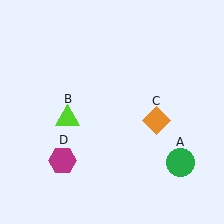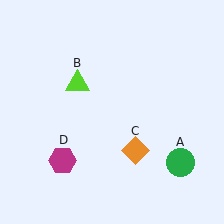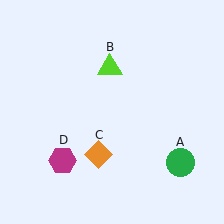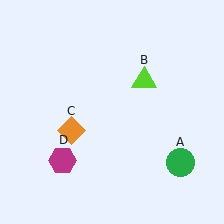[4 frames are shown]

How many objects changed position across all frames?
2 objects changed position: lime triangle (object B), orange diamond (object C).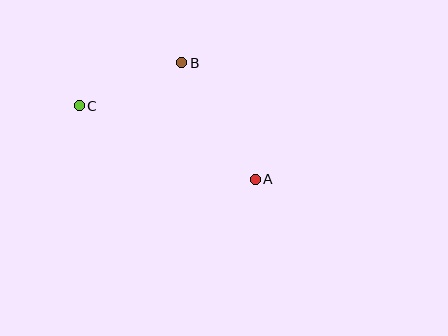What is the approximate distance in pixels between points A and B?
The distance between A and B is approximately 138 pixels.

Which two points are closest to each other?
Points B and C are closest to each other.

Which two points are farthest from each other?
Points A and C are farthest from each other.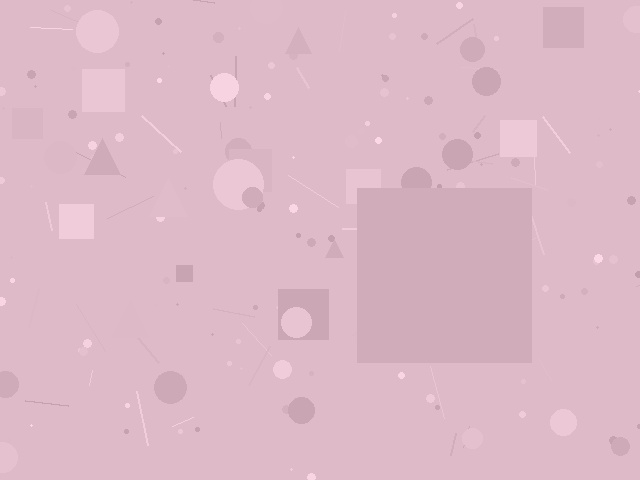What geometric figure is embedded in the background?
A square is embedded in the background.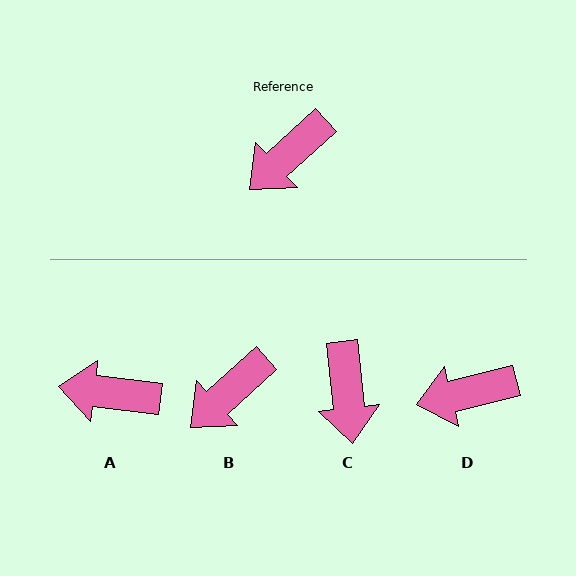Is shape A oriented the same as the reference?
No, it is off by about 49 degrees.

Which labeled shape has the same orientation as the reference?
B.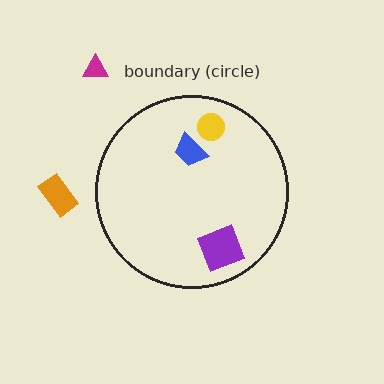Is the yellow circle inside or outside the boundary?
Inside.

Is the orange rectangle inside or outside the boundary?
Outside.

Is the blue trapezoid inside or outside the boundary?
Inside.